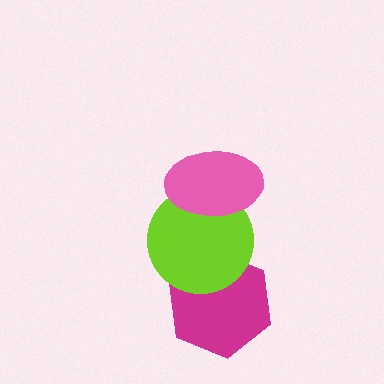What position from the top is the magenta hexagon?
The magenta hexagon is 3rd from the top.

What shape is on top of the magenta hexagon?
The lime circle is on top of the magenta hexagon.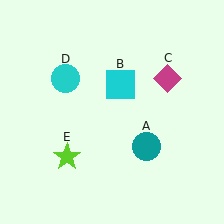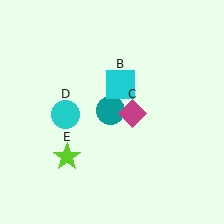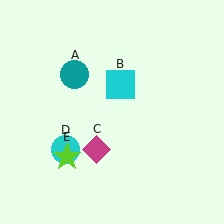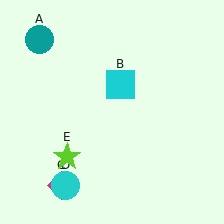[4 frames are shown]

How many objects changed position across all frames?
3 objects changed position: teal circle (object A), magenta diamond (object C), cyan circle (object D).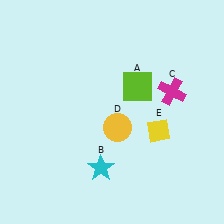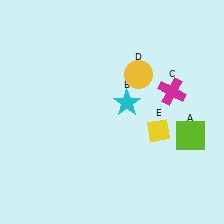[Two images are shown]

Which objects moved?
The objects that moved are: the lime square (A), the cyan star (B), the yellow circle (D).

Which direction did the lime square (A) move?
The lime square (A) moved right.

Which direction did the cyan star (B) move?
The cyan star (B) moved up.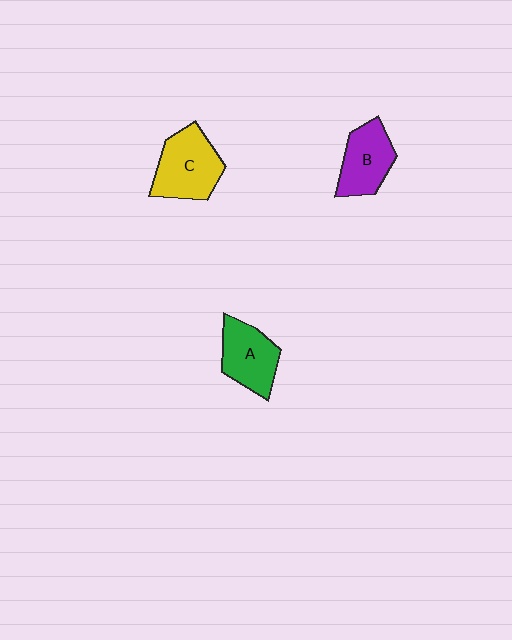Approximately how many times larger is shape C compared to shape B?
Approximately 1.2 times.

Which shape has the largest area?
Shape C (yellow).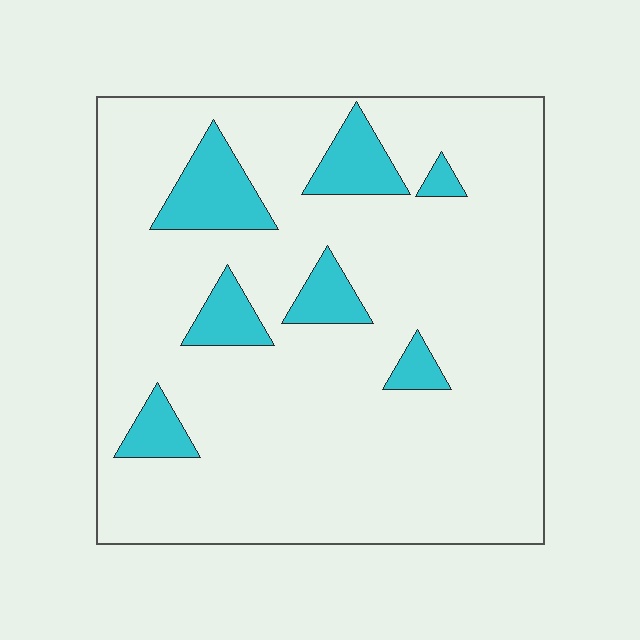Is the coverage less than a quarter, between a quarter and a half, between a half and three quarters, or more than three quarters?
Less than a quarter.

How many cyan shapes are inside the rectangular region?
7.